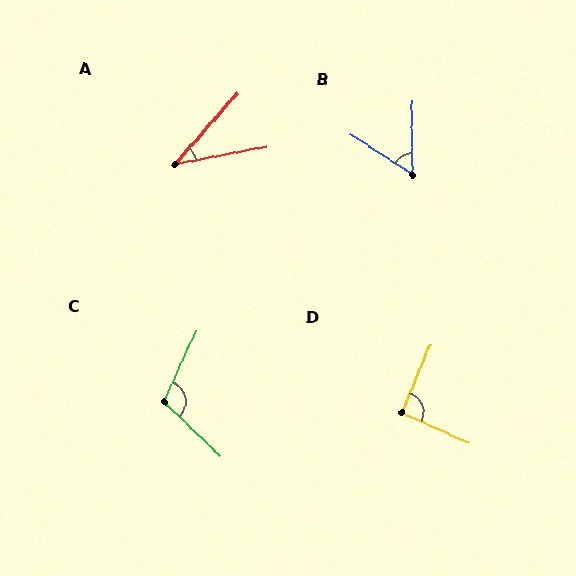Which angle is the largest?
C, at approximately 109 degrees.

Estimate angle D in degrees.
Approximately 92 degrees.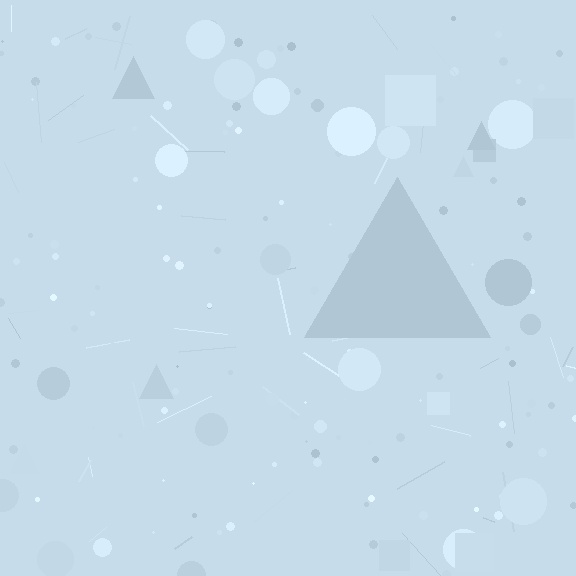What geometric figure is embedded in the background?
A triangle is embedded in the background.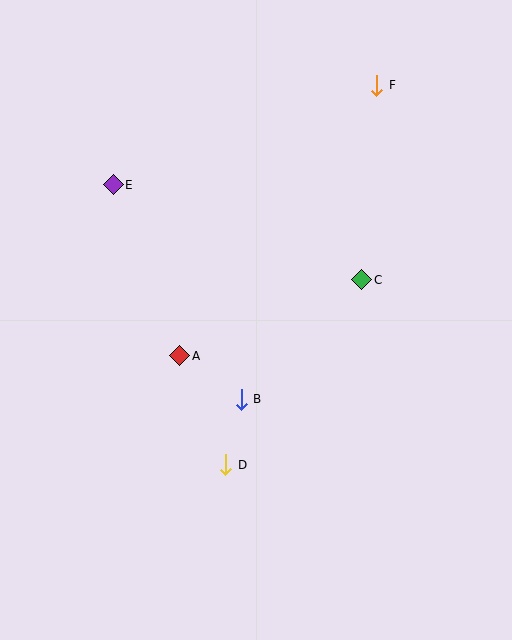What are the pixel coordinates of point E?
Point E is at (113, 185).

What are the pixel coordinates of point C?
Point C is at (362, 280).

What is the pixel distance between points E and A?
The distance between E and A is 183 pixels.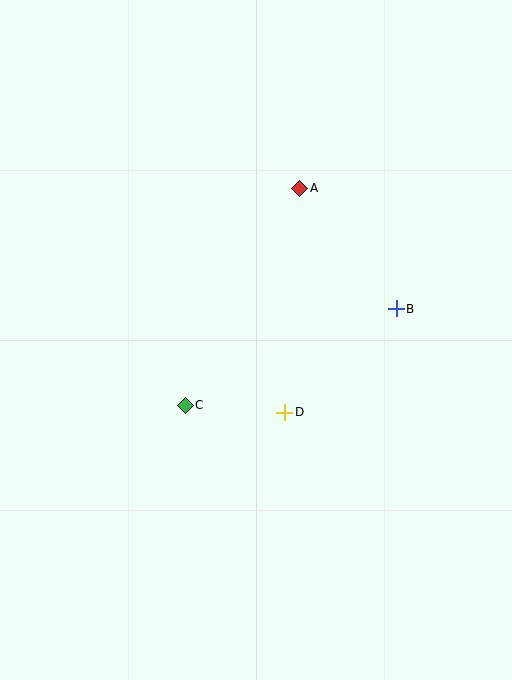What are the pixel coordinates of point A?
Point A is at (300, 188).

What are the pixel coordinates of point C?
Point C is at (185, 405).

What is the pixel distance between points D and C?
The distance between D and C is 99 pixels.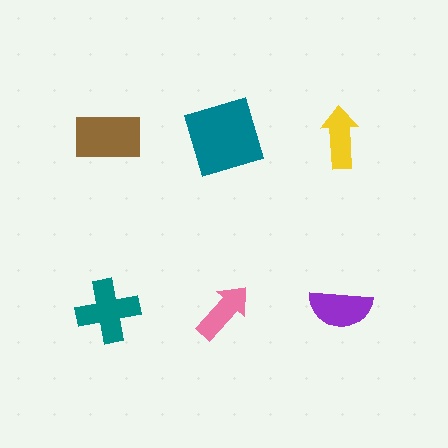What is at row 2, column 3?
A purple semicircle.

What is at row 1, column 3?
A yellow arrow.